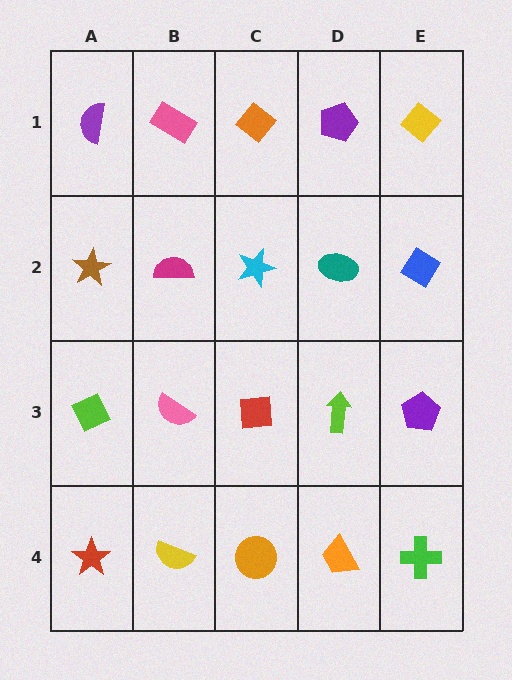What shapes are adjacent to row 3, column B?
A magenta semicircle (row 2, column B), a yellow semicircle (row 4, column B), a lime diamond (row 3, column A), a red square (row 3, column C).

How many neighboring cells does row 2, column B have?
4.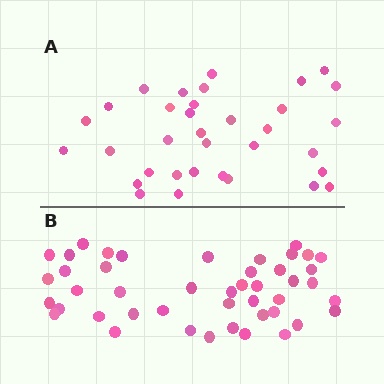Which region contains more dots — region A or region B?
Region B (the bottom region) has more dots.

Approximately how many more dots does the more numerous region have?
Region B has roughly 12 or so more dots than region A.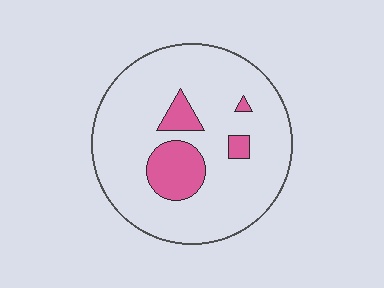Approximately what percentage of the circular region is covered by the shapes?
Approximately 15%.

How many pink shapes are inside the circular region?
4.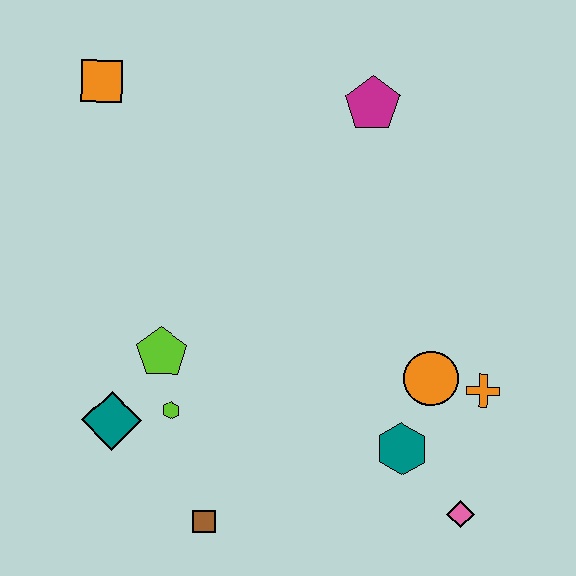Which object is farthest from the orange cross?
The orange square is farthest from the orange cross.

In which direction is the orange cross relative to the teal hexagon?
The orange cross is to the right of the teal hexagon.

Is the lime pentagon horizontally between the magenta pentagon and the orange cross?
No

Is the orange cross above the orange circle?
No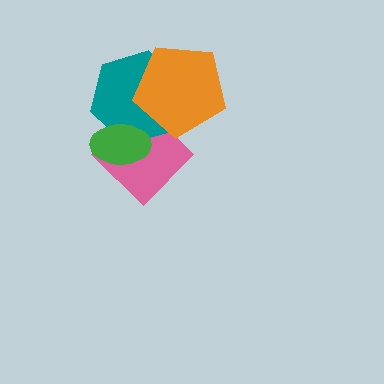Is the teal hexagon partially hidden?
Yes, it is partially covered by another shape.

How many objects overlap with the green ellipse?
2 objects overlap with the green ellipse.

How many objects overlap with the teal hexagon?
3 objects overlap with the teal hexagon.